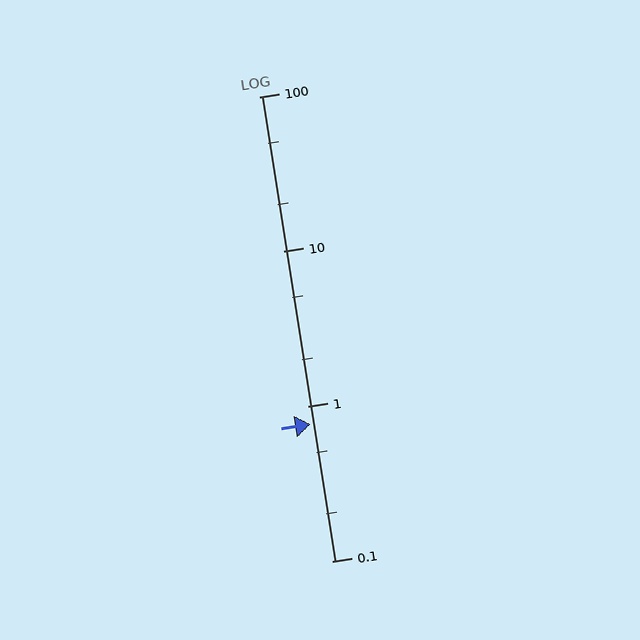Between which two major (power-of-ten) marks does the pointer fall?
The pointer is between 0.1 and 1.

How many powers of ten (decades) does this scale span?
The scale spans 3 decades, from 0.1 to 100.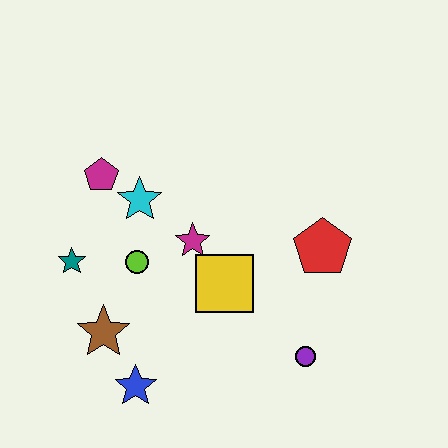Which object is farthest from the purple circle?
The magenta pentagon is farthest from the purple circle.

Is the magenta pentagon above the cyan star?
Yes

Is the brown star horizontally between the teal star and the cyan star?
Yes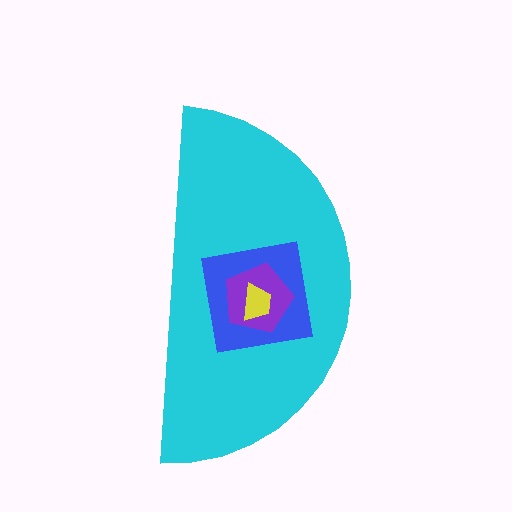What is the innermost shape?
The yellow trapezoid.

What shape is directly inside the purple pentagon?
The yellow trapezoid.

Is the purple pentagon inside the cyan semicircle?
Yes.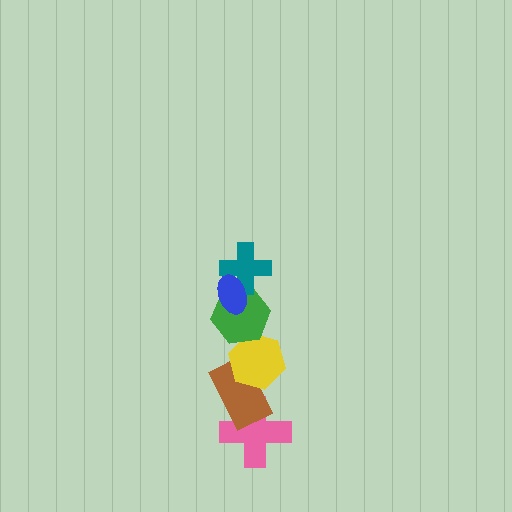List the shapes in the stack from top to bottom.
From top to bottom: the blue ellipse, the teal cross, the green hexagon, the yellow hexagon, the brown rectangle, the pink cross.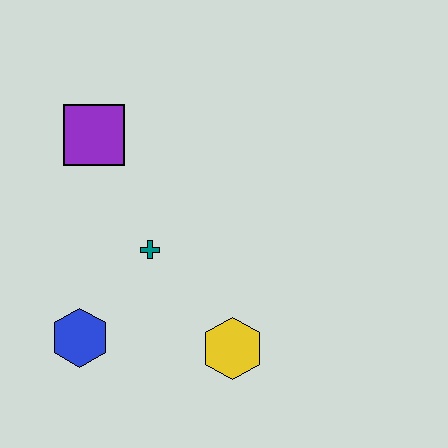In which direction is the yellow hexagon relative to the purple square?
The yellow hexagon is below the purple square.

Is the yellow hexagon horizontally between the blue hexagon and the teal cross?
No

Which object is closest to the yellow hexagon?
The teal cross is closest to the yellow hexagon.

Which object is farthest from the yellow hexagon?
The purple square is farthest from the yellow hexagon.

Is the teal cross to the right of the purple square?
Yes